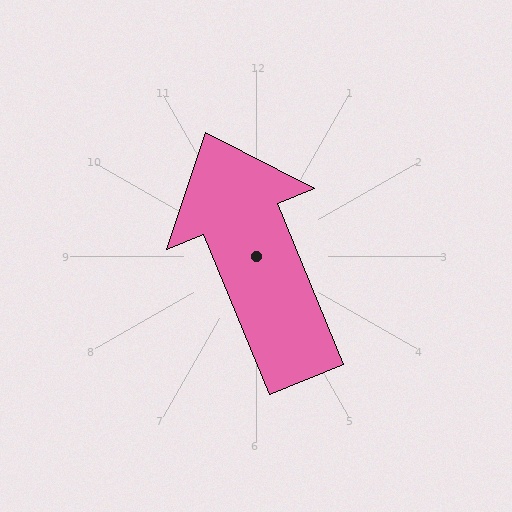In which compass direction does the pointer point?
North.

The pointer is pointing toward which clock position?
Roughly 11 o'clock.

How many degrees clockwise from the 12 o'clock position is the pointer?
Approximately 338 degrees.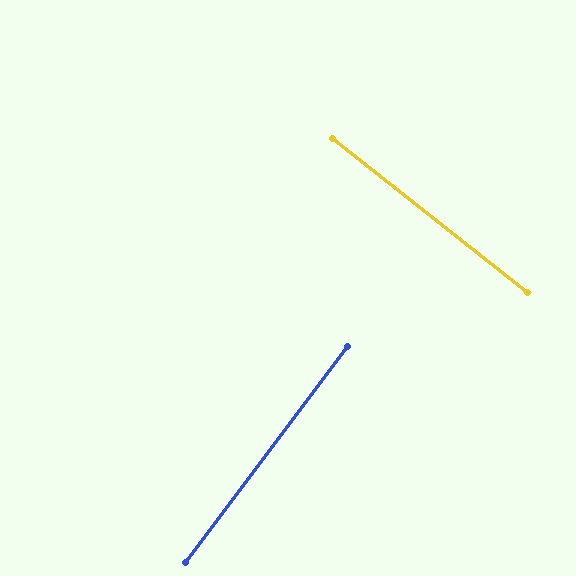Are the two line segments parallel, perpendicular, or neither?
Perpendicular — they meet at approximately 89°.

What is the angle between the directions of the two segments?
Approximately 89 degrees.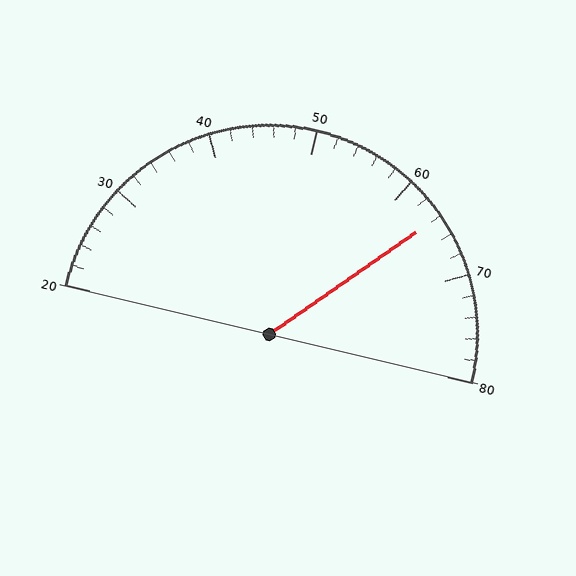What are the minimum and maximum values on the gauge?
The gauge ranges from 20 to 80.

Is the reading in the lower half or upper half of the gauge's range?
The reading is in the upper half of the range (20 to 80).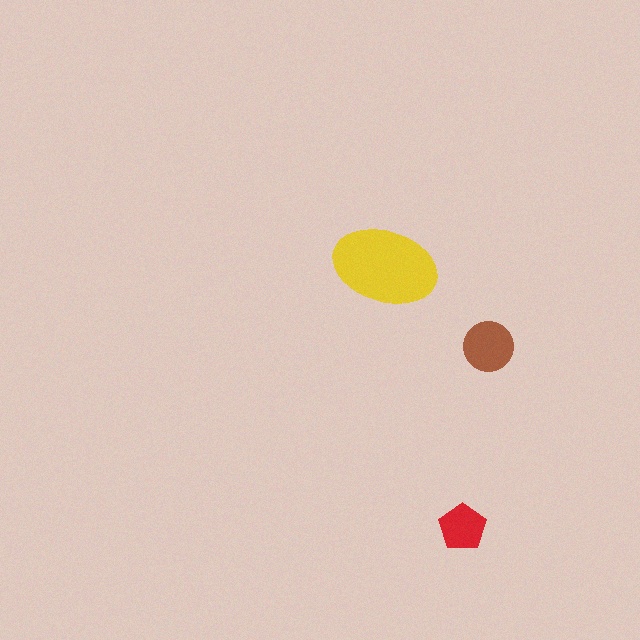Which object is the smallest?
The red pentagon.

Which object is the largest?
The yellow ellipse.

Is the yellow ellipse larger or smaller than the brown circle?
Larger.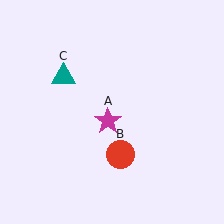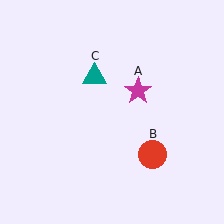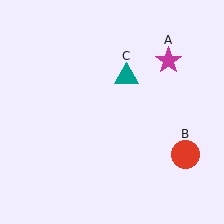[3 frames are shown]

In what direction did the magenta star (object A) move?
The magenta star (object A) moved up and to the right.